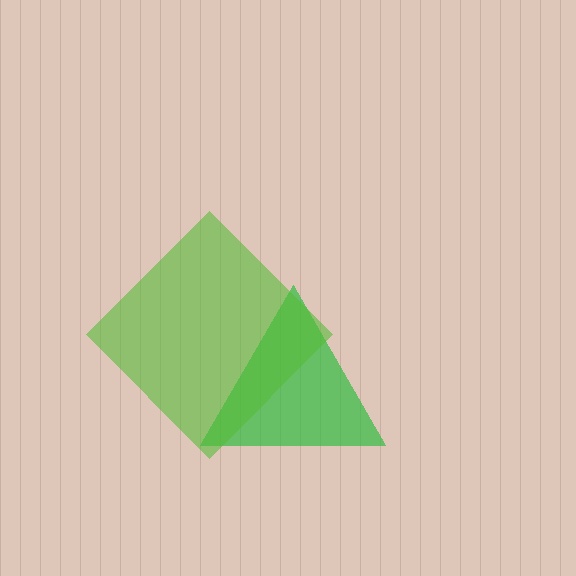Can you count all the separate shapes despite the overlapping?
Yes, there are 2 separate shapes.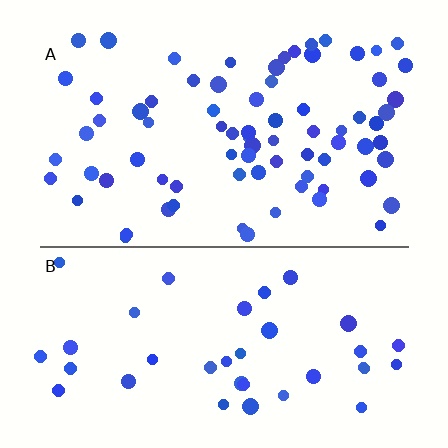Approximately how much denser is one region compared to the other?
Approximately 2.0× — region A over region B.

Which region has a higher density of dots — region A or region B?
A (the top).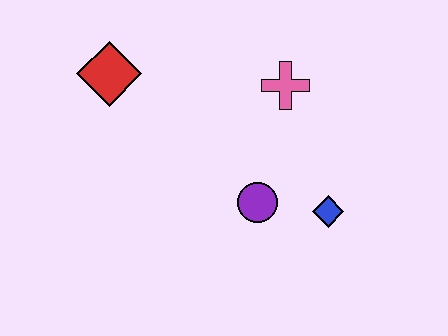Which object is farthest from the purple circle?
The red diamond is farthest from the purple circle.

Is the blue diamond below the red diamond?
Yes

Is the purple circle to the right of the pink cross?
No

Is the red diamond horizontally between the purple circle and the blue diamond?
No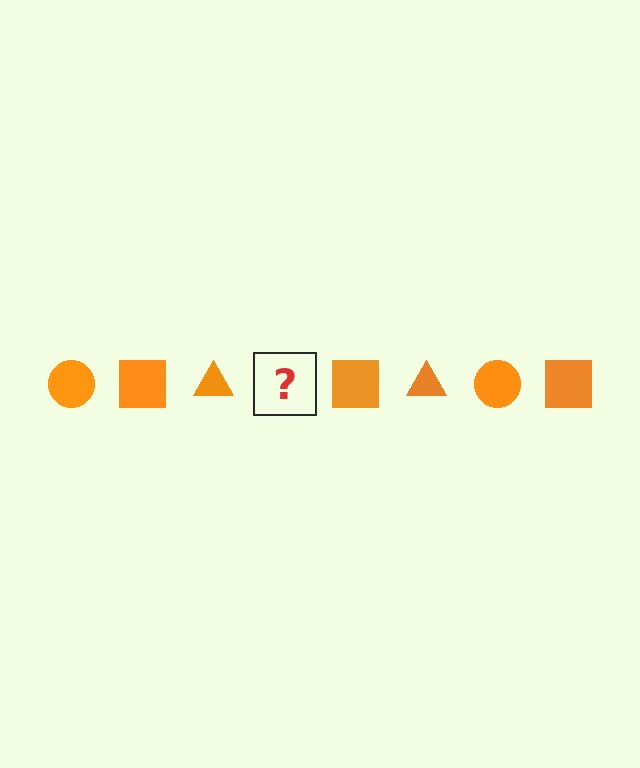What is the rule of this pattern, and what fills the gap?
The rule is that the pattern cycles through circle, square, triangle shapes in orange. The gap should be filled with an orange circle.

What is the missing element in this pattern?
The missing element is an orange circle.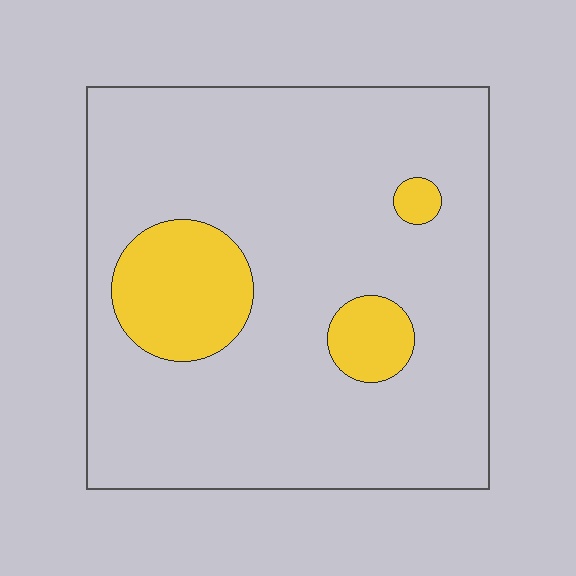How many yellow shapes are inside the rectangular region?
3.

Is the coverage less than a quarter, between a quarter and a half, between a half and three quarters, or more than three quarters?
Less than a quarter.